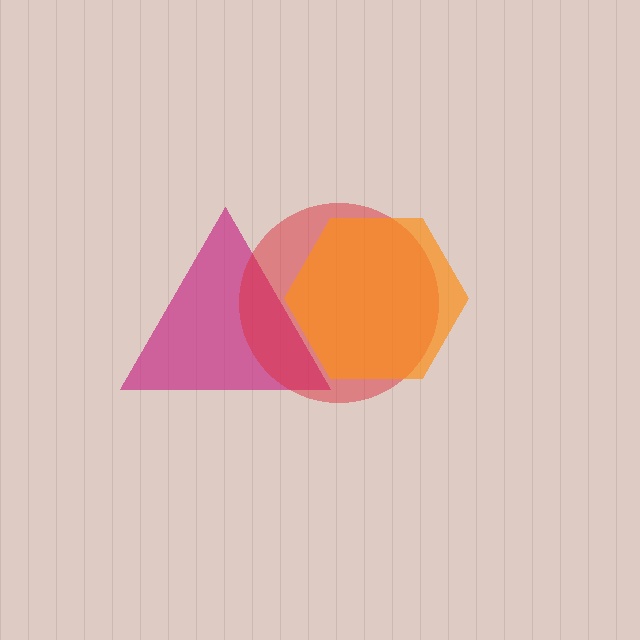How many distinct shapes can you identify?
There are 3 distinct shapes: a magenta triangle, a red circle, an orange hexagon.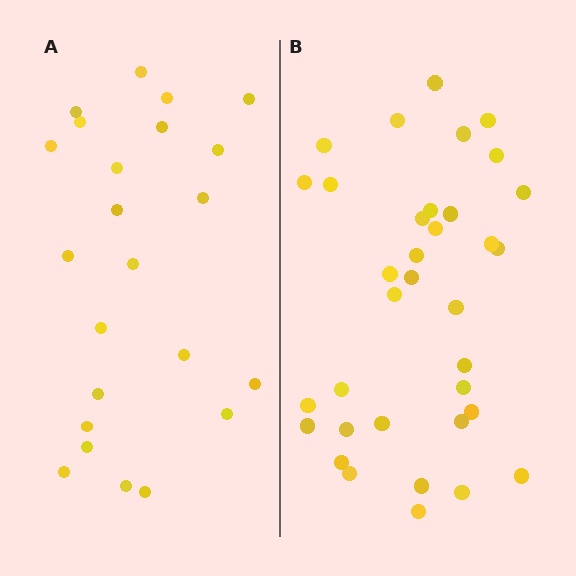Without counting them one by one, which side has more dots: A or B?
Region B (the right region) has more dots.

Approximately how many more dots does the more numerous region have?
Region B has roughly 12 or so more dots than region A.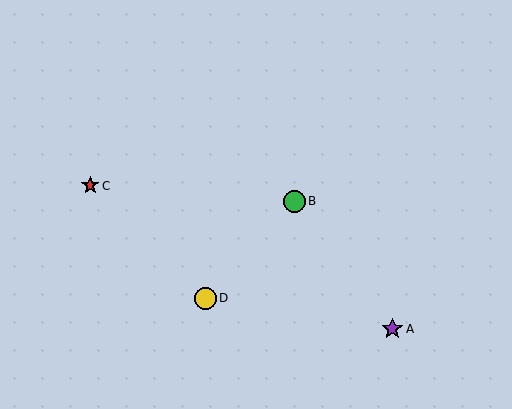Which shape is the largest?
The yellow circle (labeled D) is the largest.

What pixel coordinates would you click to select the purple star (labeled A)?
Click at (392, 329) to select the purple star A.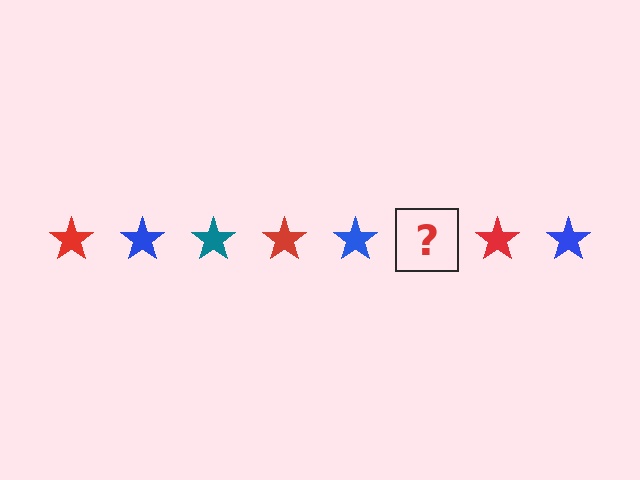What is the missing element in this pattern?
The missing element is a teal star.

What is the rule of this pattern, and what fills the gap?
The rule is that the pattern cycles through red, blue, teal stars. The gap should be filled with a teal star.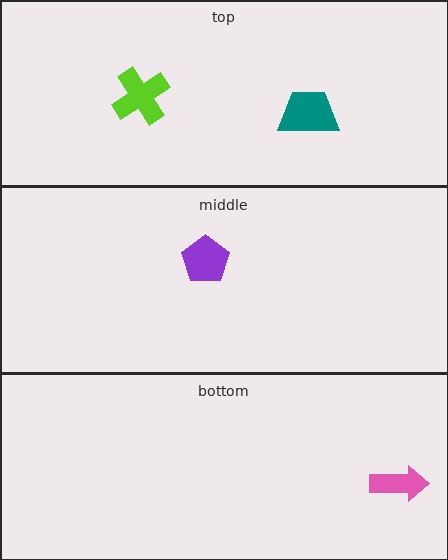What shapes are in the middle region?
The purple pentagon.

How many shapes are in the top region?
2.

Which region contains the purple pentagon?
The middle region.